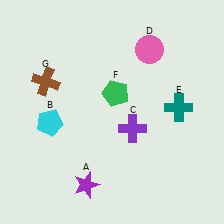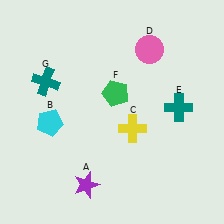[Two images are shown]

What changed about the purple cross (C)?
In Image 1, C is purple. In Image 2, it changed to yellow.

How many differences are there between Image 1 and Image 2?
There are 2 differences between the two images.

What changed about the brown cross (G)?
In Image 1, G is brown. In Image 2, it changed to teal.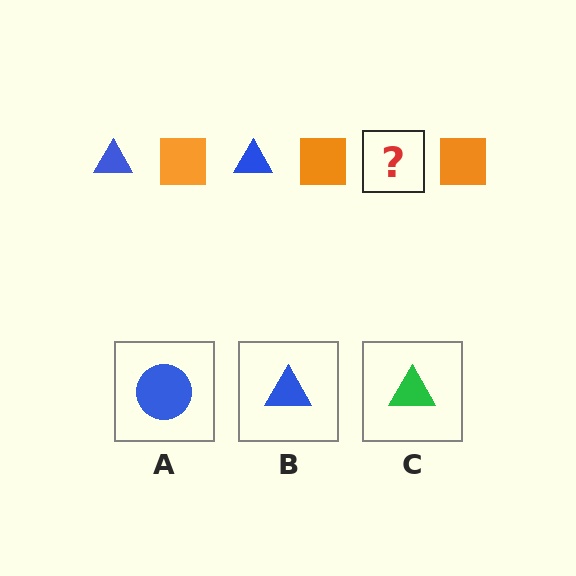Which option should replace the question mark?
Option B.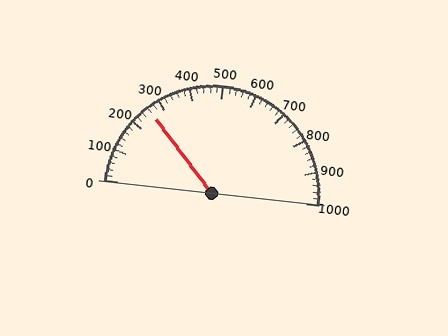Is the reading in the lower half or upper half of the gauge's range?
The reading is in the lower half of the range (0 to 1000).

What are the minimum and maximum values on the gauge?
The gauge ranges from 0 to 1000.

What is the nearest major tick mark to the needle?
The nearest major tick mark is 300.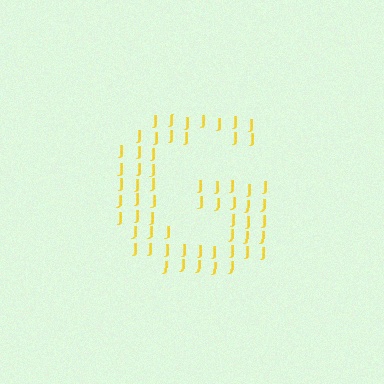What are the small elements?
The small elements are letter J's.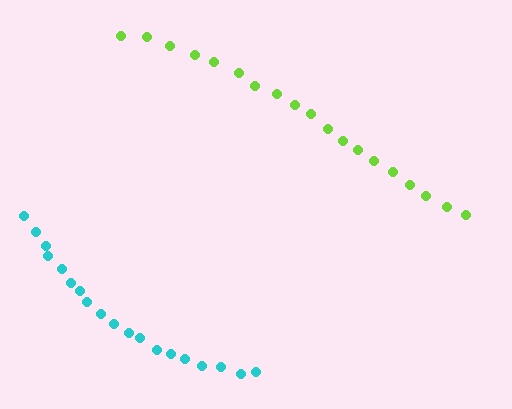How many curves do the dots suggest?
There are 2 distinct paths.